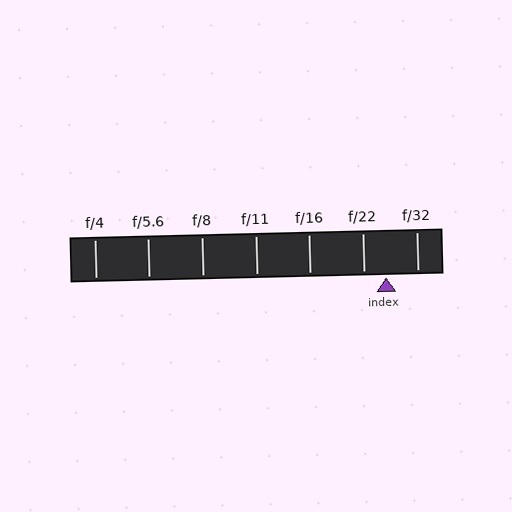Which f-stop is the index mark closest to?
The index mark is closest to f/22.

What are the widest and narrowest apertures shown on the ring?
The widest aperture shown is f/4 and the narrowest is f/32.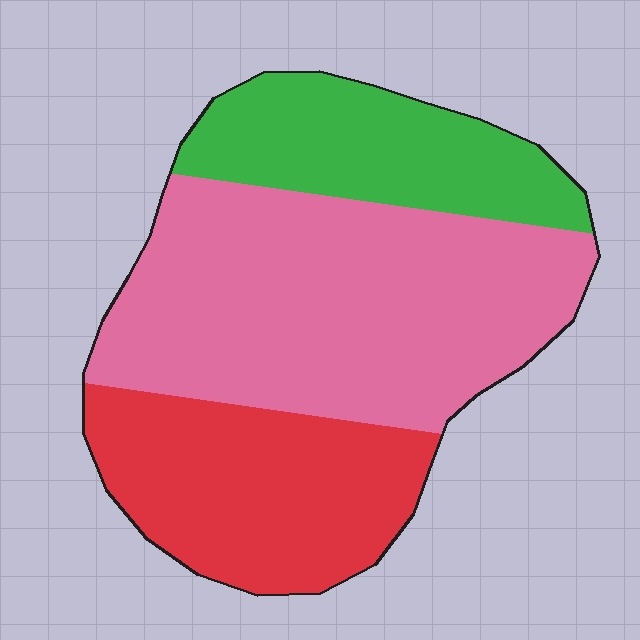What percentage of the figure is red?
Red covers 28% of the figure.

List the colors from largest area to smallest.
From largest to smallest: pink, red, green.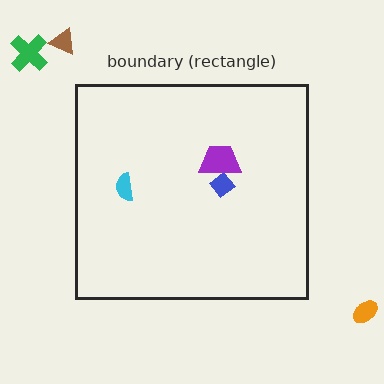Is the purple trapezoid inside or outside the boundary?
Inside.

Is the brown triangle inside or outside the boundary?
Outside.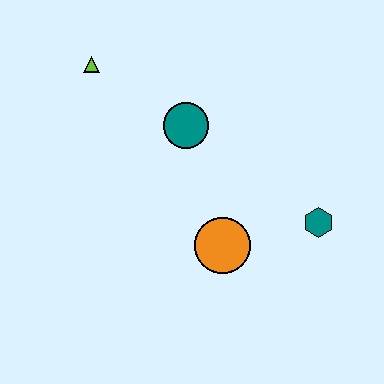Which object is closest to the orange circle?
The teal hexagon is closest to the orange circle.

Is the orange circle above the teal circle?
No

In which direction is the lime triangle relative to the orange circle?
The lime triangle is above the orange circle.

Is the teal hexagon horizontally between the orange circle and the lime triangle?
No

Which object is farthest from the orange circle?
The lime triangle is farthest from the orange circle.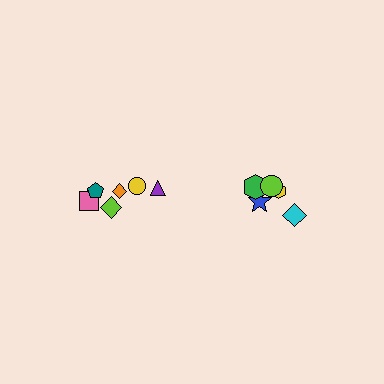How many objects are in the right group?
There are 5 objects.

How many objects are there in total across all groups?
There are 12 objects.